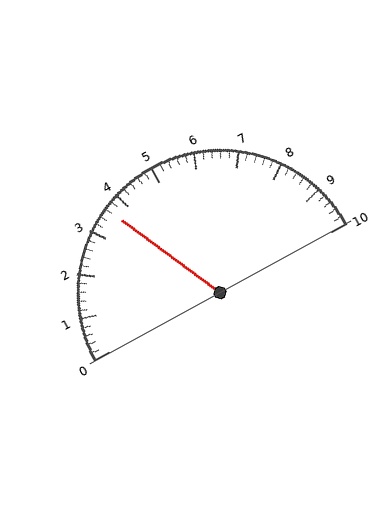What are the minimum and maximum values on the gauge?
The gauge ranges from 0 to 10.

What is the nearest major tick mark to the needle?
The nearest major tick mark is 4.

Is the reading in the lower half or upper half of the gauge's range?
The reading is in the lower half of the range (0 to 10).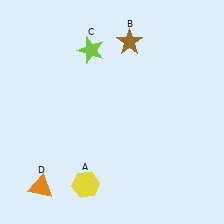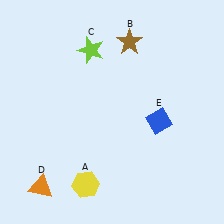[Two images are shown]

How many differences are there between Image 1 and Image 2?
There is 1 difference between the two images.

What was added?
A blue diamond (E) was added in Image 2.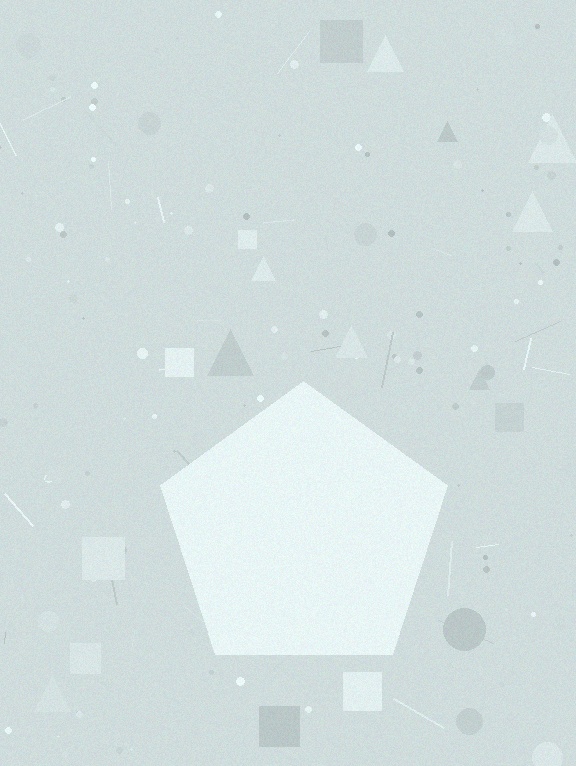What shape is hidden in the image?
A pentagon is hidden in the image.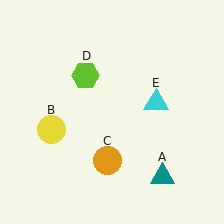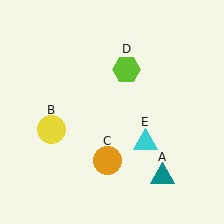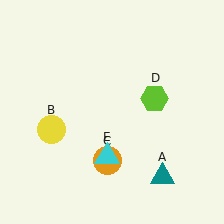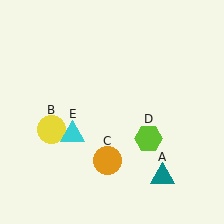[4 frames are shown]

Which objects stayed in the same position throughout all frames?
Teal triangle (object A) and yellow circle (object B) and orange circle (object C) remained stationary.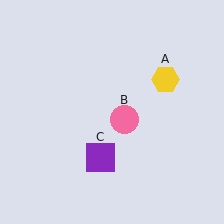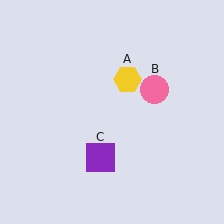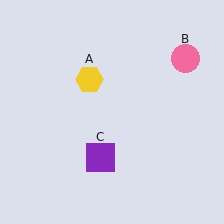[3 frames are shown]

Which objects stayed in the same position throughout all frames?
Purple square (object C) remained stationary.